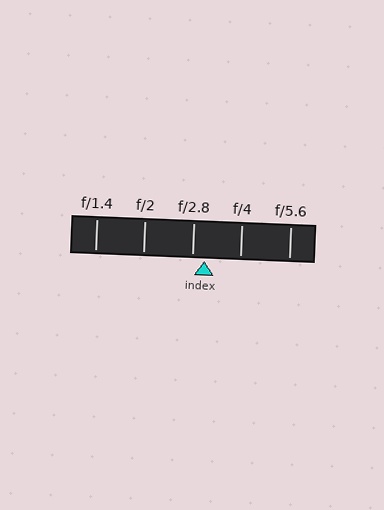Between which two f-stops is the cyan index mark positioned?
The index mark is between f/2.8 and f/4.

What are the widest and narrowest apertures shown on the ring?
The widest aperture shown is f/1.4 and the narrowest is f/5.6.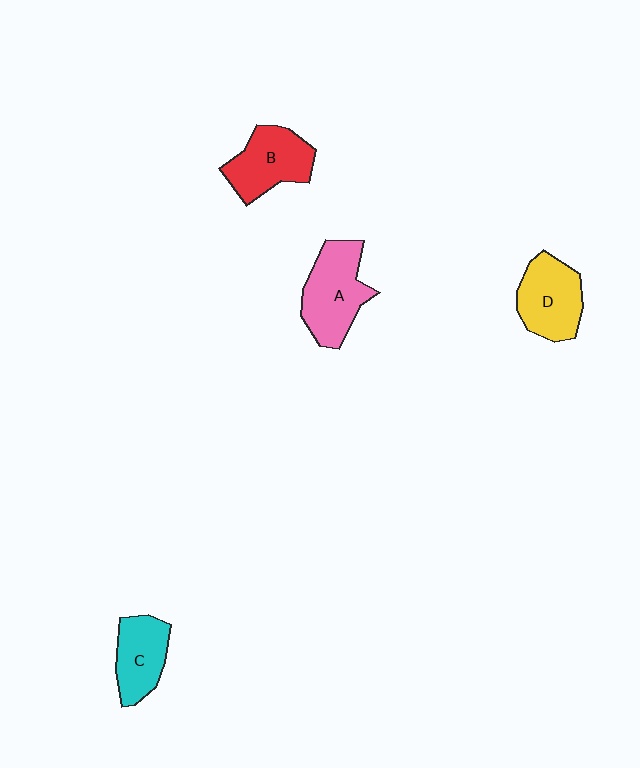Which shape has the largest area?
Shape A (pink).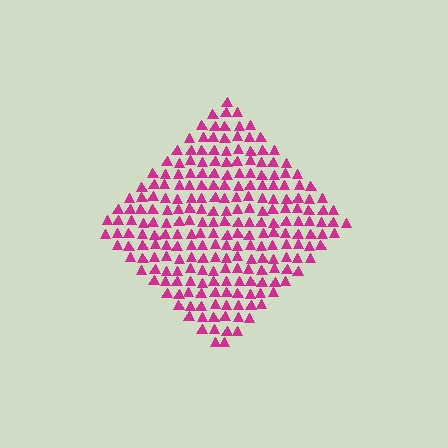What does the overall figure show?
The overall figure shows a diamond.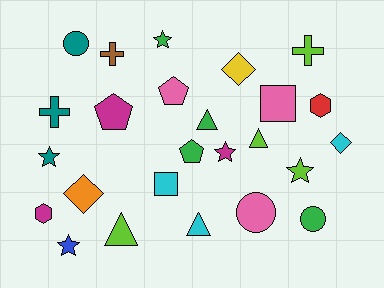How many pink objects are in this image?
There are 3 pink objects.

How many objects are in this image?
There are 25 objects.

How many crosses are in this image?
There are 3 crosses.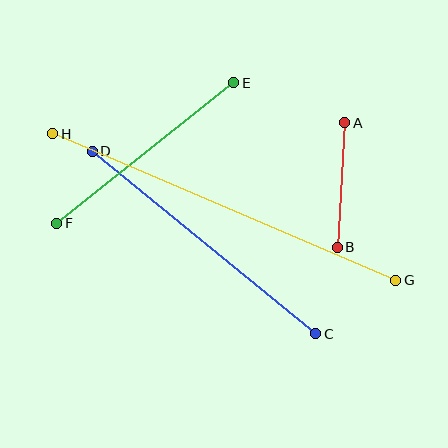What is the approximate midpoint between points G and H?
The midpoint is at approximately (224, 207) pixels.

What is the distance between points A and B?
The distance is approximately 125 pixels.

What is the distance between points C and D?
The distance is approximately 289 pixels.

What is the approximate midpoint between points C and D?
The midpoint is at approximately (204, 243) pixels.